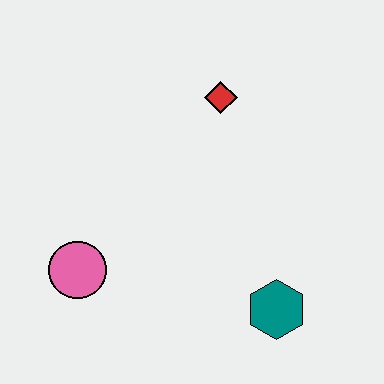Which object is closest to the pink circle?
The teal hexagon is closest to the pink circle.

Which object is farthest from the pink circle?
The red diamond is farthest from the pink circle.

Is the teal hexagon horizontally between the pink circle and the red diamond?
No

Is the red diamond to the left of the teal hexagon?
Yes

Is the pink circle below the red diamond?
Yes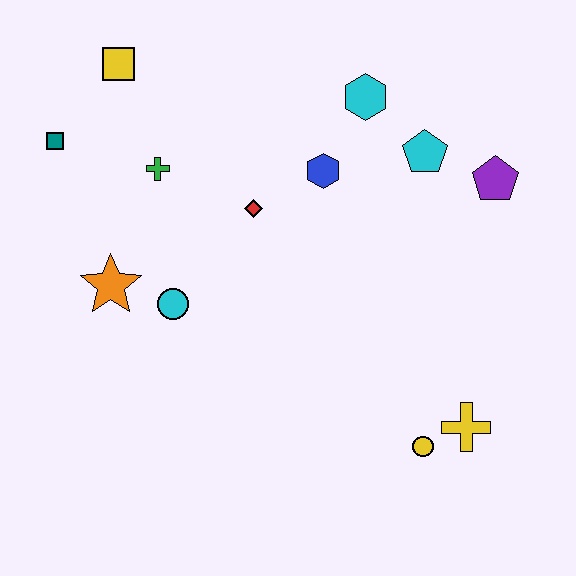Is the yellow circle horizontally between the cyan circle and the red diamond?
No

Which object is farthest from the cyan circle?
The purple pentagon is farthest from the cyan circle.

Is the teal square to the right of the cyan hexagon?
No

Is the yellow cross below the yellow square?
Yes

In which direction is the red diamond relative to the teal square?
The red diamond is to the right of the teal square.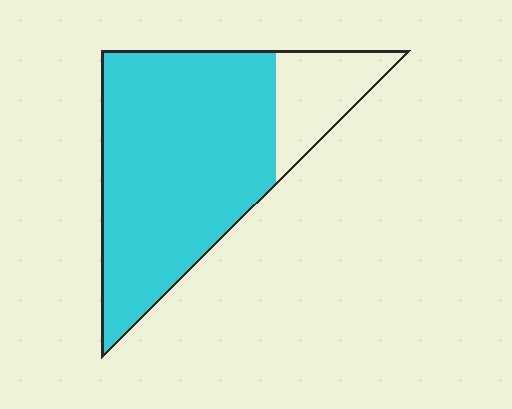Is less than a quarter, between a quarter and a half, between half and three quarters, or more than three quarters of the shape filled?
More than three quarters.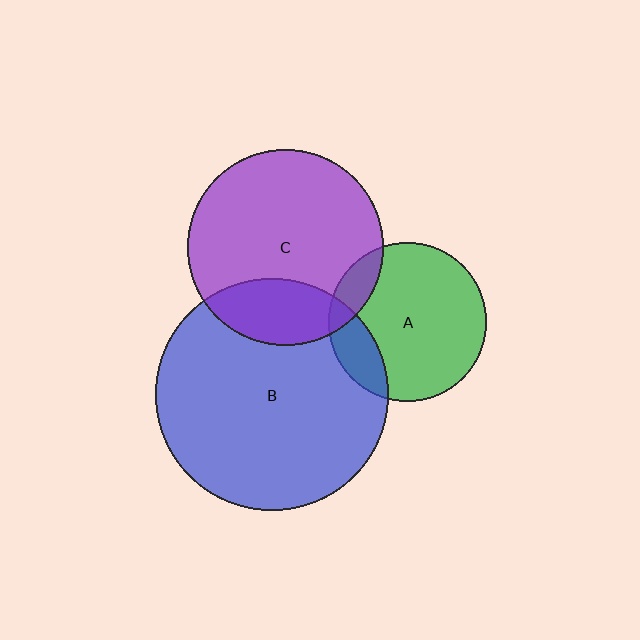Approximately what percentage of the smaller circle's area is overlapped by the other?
Approximately 10%.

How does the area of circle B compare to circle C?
Approximately 1.4 times.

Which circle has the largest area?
Circle B (blue).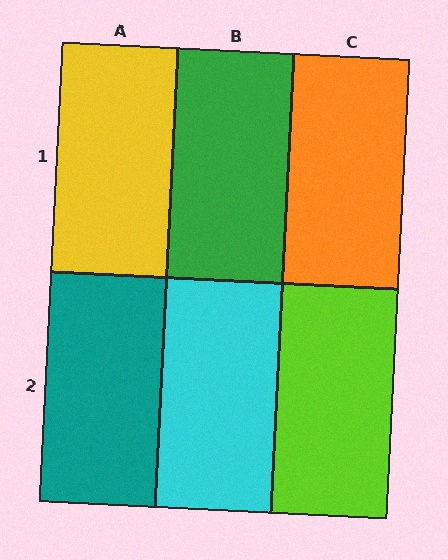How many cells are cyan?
1 cell is cyan.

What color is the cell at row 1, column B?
Green.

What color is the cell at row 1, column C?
Orange.